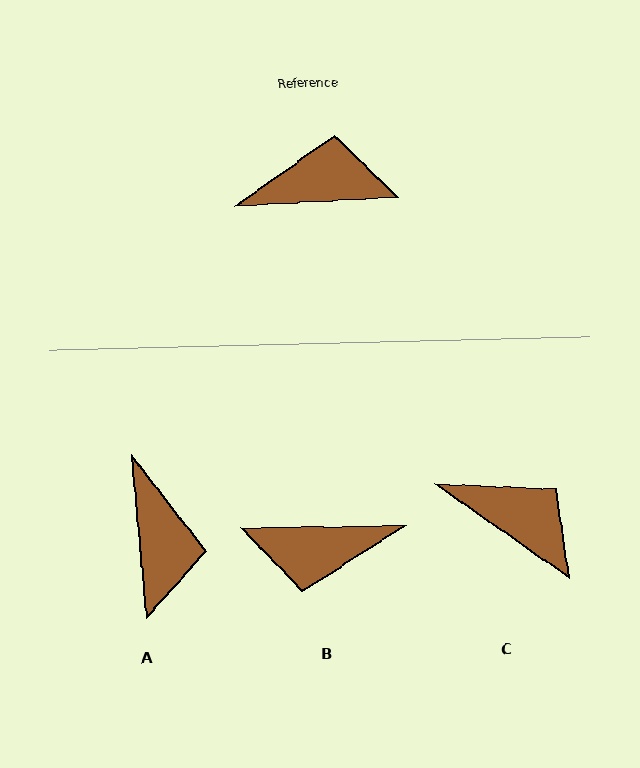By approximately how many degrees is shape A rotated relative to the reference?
Approximately 88 degrees clockwise.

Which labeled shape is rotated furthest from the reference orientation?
B, about 178 degrees away.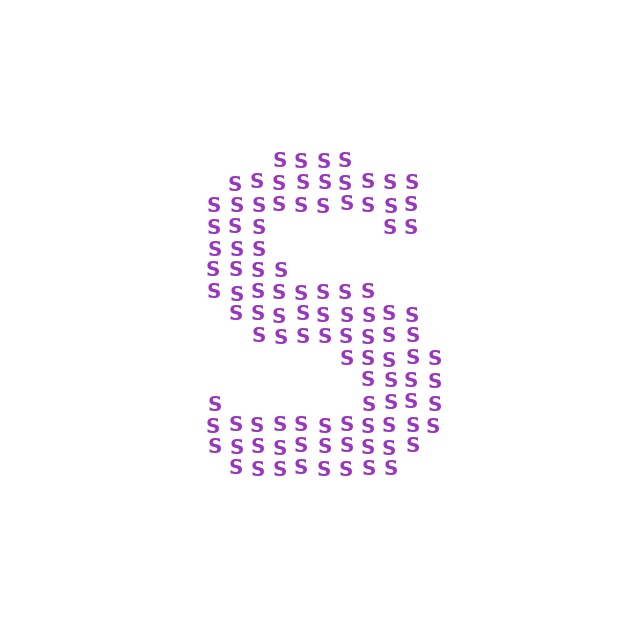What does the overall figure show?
The overall figure shows the letter S.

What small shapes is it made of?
It is made of small letter S's.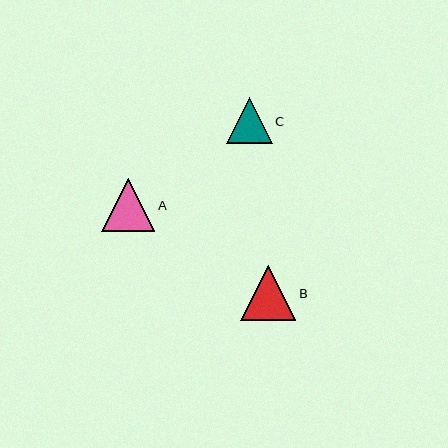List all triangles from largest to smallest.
From largest to smallest: B, A, C.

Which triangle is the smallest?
Triangle C is the smallest with a size of approximately 46 pixels.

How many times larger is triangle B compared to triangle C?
Triangle B is approximately 1.2 times the size of triangle C.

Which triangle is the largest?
Triangle B is the largest with a size of approximately 55 pixels.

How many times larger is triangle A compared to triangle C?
Triangle A is approximately 1.2 times the size of triangle C.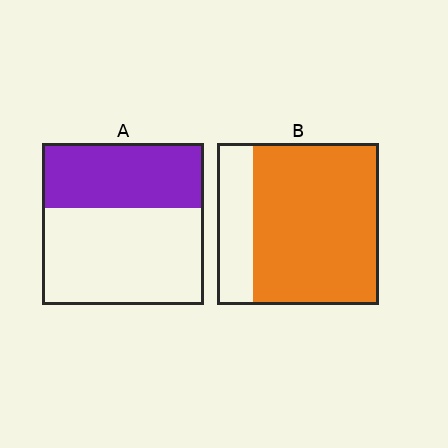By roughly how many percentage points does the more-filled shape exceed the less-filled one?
By roughly 40 percentage points (B over A).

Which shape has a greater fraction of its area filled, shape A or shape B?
Shape B.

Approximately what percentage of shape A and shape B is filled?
A is approximately 40% and B is approximately 80%.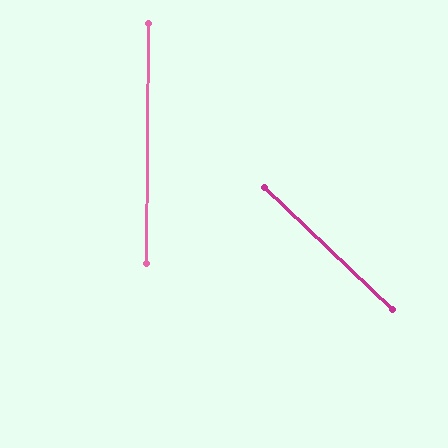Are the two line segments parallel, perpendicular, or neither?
Neither parallel nor perpendicular — they differ by about 47°.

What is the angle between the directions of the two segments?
Approximately 47 degrees.